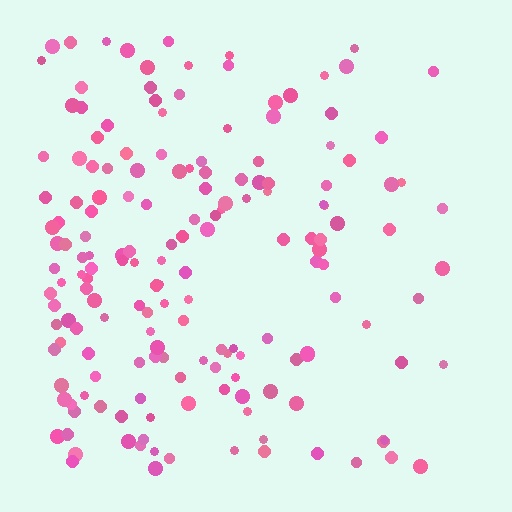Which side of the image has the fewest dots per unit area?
The right.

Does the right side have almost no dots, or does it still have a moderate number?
Still a moderate number, just noticeably fewer than the left.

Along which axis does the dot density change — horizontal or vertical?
Horizontal.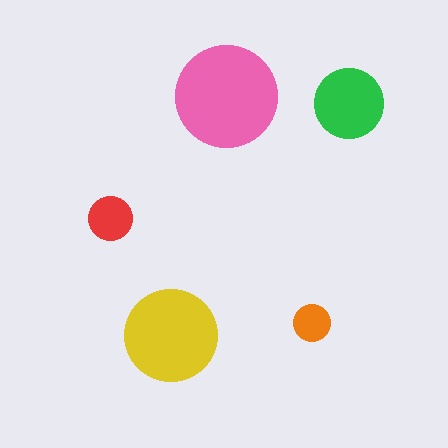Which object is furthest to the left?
The red circle is leftmost.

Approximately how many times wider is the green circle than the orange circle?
About 2 times wider.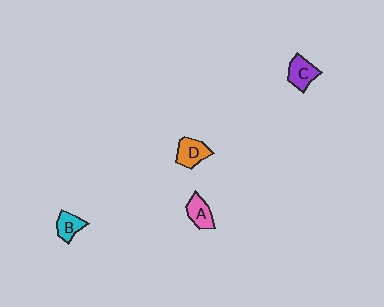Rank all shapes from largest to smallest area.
From largest to smallest: C (purple), D (orange), A (pink), B (cyan).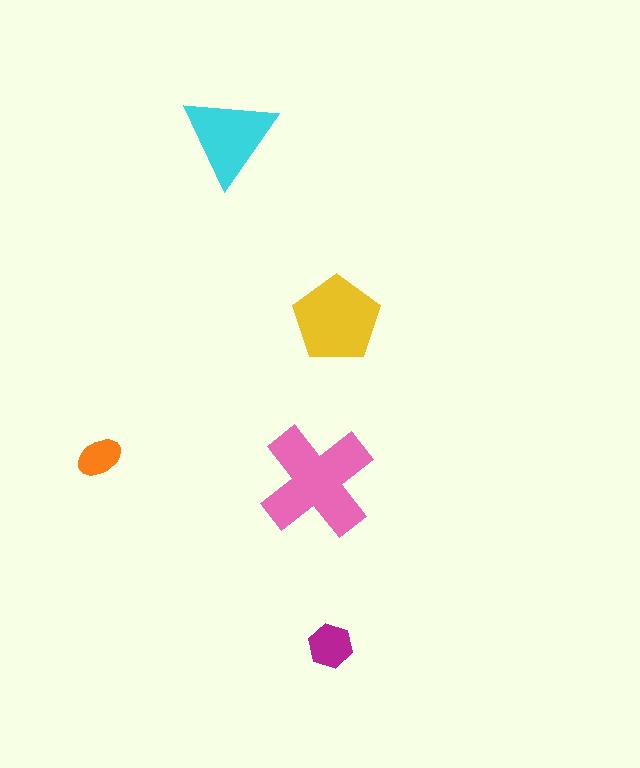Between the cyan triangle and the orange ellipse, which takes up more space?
The cyan triangle.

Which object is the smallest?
The orange ellipse.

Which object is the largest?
The pink cross.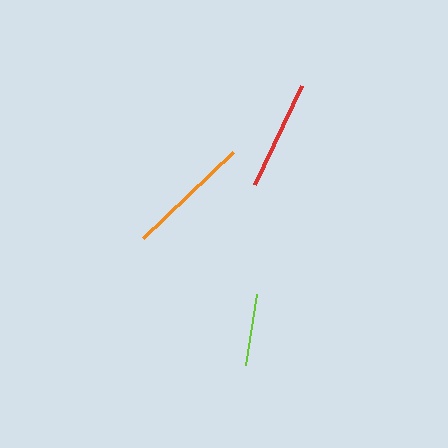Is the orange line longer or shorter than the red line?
The orange line is longer than the red line.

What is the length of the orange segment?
The orange segment is approximately 123 pixels long.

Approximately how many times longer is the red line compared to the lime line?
The red line is approximately 1.5 times the length of the lime line.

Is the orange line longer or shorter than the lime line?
The orange line is longer than the lime line.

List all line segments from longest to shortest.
From longest to shortest: orange, red, lime.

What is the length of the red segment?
The red segment is approximately 109 pixels long.